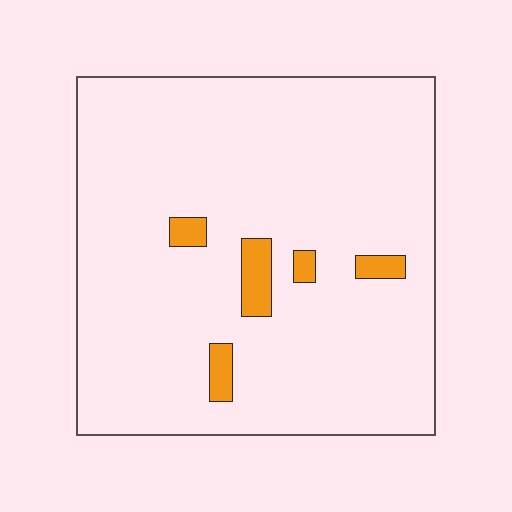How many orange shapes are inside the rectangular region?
5.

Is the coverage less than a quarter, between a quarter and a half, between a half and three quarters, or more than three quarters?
Less than a quarter.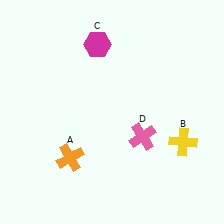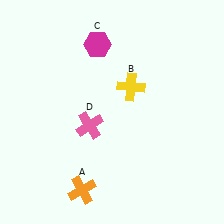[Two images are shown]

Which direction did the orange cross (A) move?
The orange cross (A) moved down.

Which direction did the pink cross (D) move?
The pink cross (D) moved left.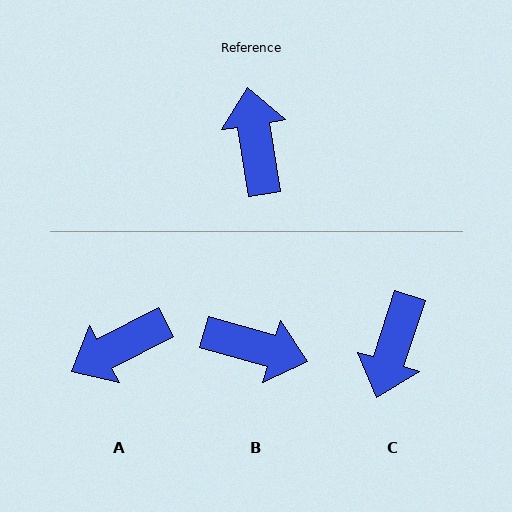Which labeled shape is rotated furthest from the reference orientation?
C, about 153 degrees away.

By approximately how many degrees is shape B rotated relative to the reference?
Approximately 115 degrees clockwise.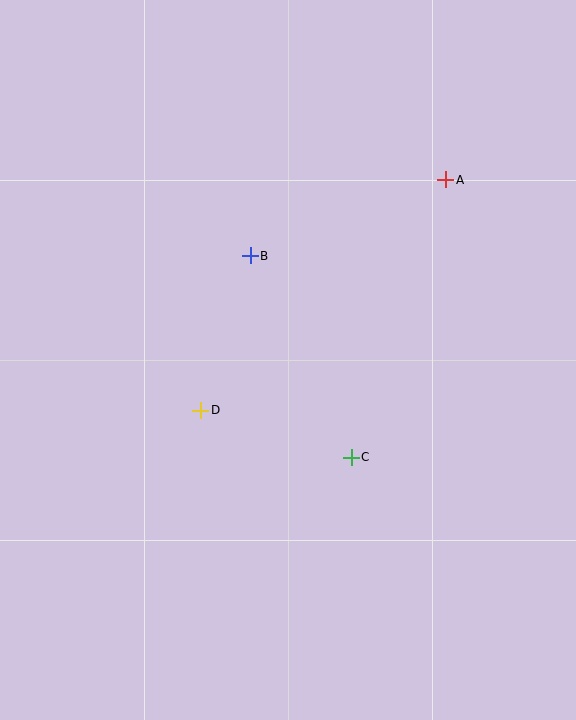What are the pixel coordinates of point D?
Point D is at (201, 410).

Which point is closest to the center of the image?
Point D at (201, 410) is closest to the center.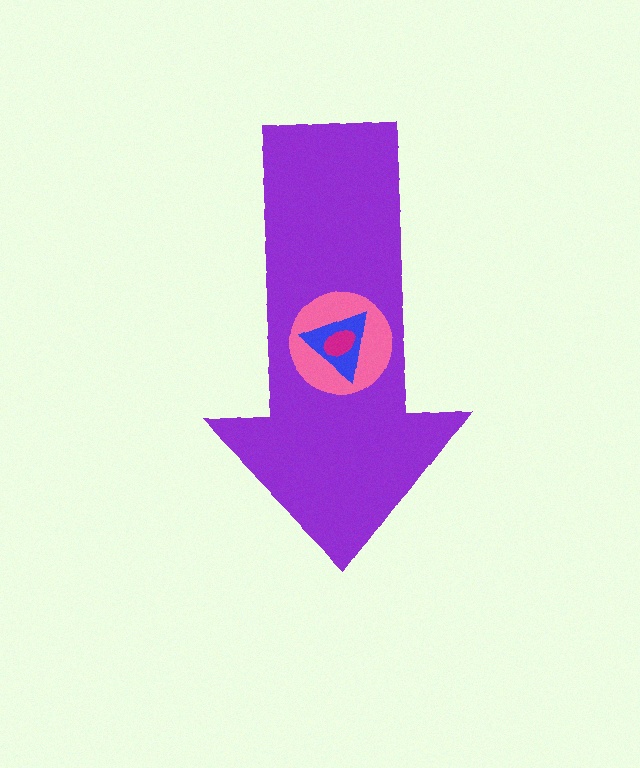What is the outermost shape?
The purple arrow.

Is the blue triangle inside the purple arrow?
Yes.